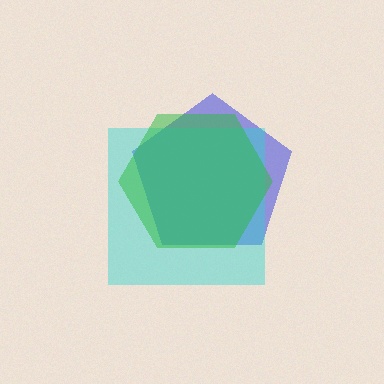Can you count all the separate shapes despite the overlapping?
Yes, there are 3 separate shapes.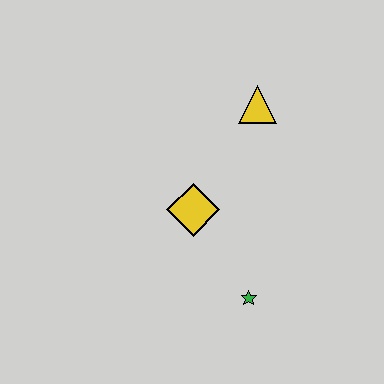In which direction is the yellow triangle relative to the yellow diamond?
The yellow triangle is above the yellow diamond.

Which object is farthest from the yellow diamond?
The yellow triangle is farthest from the yellow diamond.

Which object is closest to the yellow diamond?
The green star is closest to the yellow diamond.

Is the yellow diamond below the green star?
No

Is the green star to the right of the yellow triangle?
No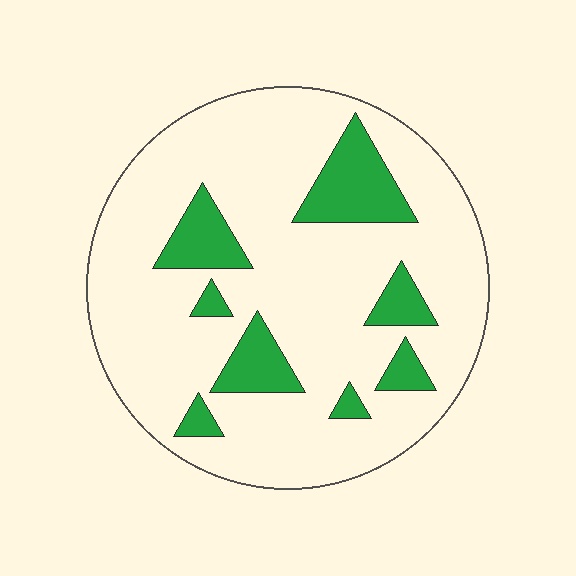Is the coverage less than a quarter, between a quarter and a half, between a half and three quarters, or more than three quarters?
Less than a quarter.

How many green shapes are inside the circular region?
8.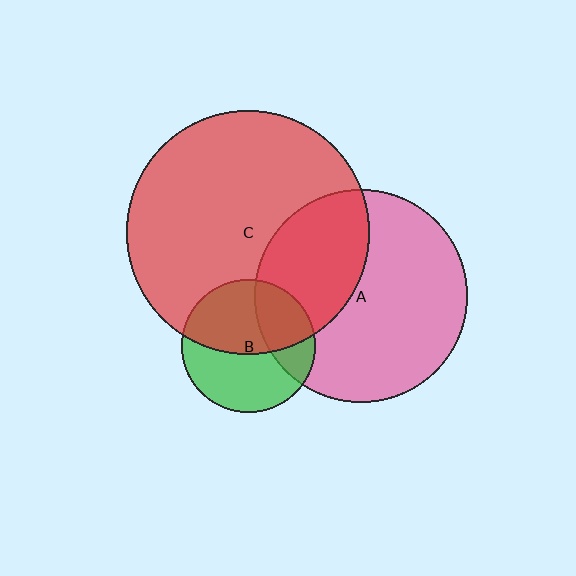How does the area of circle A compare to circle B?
Approximately 2.5 times.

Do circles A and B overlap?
Yes.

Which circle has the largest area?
Circle C (red).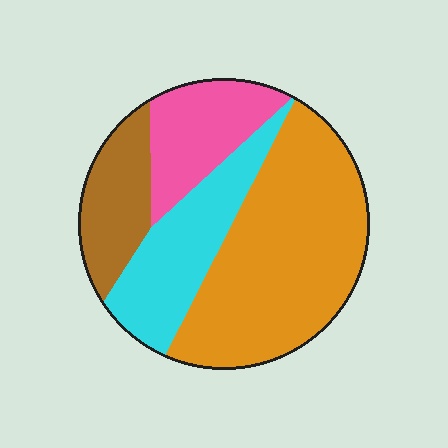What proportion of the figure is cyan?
Cyan covers 22% of the figure.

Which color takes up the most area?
Orange, at roughly 45%.